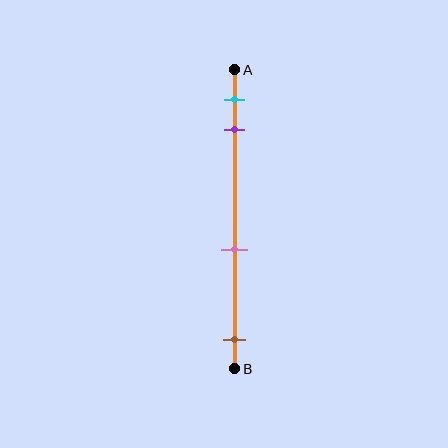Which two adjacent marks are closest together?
The cyan and purple marks are the closest adjacent pair.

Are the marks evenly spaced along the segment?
No, the marks are not evenly spaced.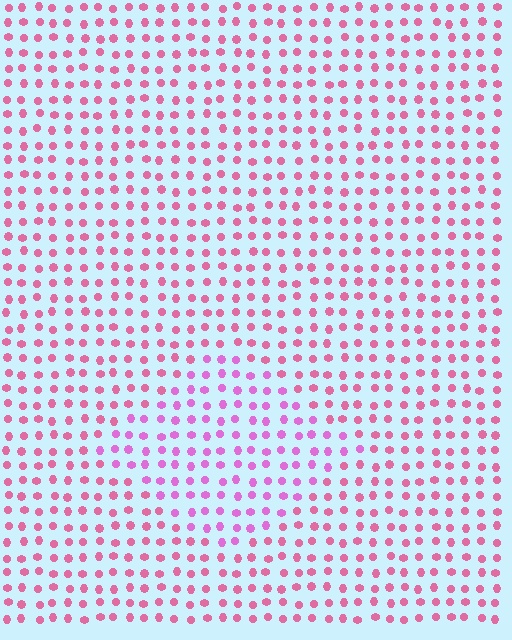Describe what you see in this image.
The image is filled with small pink elements in a uniform arrangement. A diamond-shaped region is visible where the elements are tinted to a slightly different hue, forming a subtle color boundary.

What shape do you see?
I see a diamond.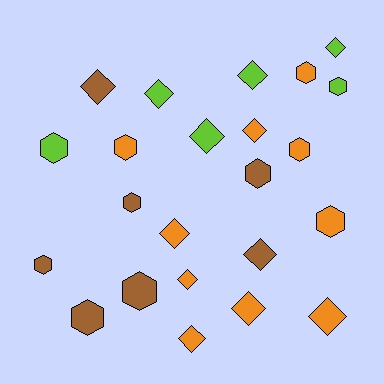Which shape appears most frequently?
Diamond, with 12 objects.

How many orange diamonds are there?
There are 6 orange diamonds.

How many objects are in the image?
There are 23 objects.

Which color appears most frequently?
Orange, with 10 objects.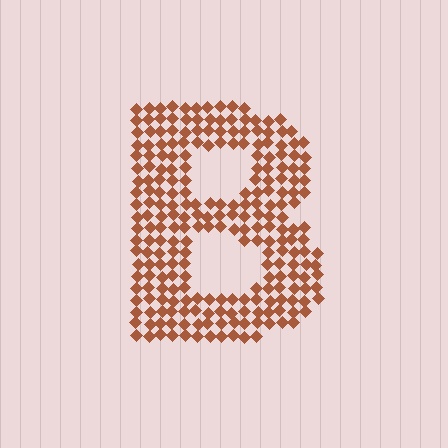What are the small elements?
The small elements are diamonds.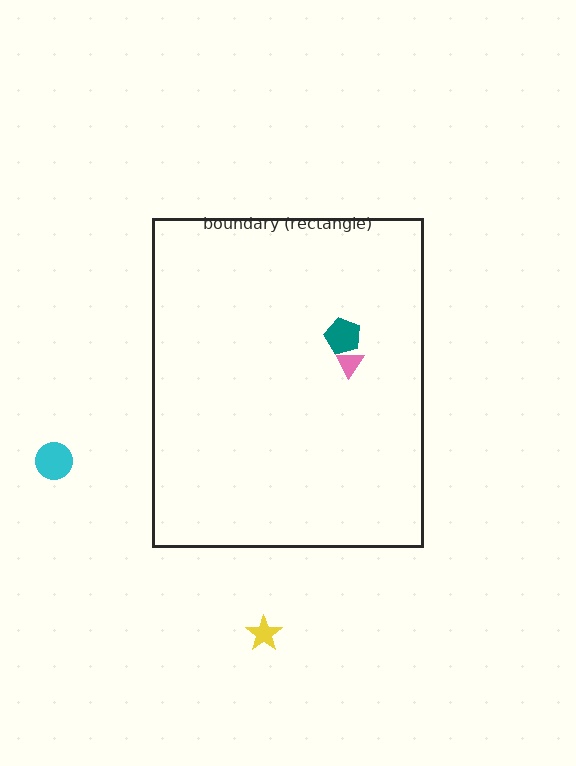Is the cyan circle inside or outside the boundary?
Outside.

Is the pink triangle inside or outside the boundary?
Inside.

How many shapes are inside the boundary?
2 inside, 2 outside.